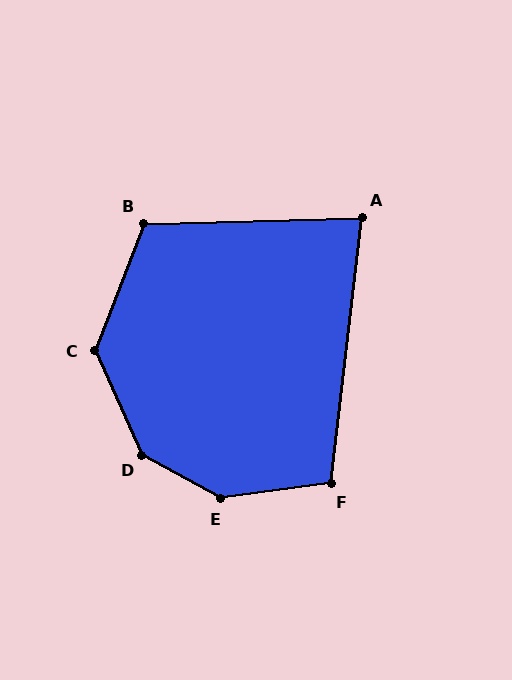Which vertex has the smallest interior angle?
A, at approximately 82 degrees.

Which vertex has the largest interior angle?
E, at approximately 144 degrees.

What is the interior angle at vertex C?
Approximately 134 degrees (obtuse).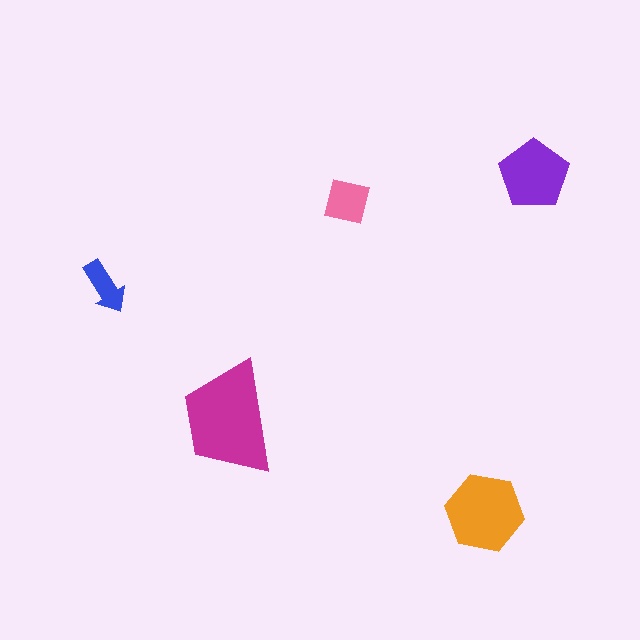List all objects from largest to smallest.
The magenta trapezoid, the orange hexagon, the purple pentagon, the pink square, the blue arrow.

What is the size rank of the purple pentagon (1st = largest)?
3rd.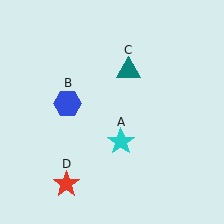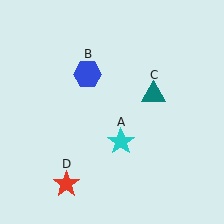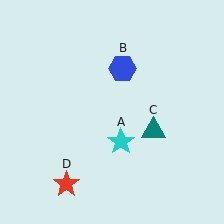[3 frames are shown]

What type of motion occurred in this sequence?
The blue hexagon (object B), teal triangle (object C) rotated clockwise around the center of the scene.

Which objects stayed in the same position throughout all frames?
Cyan star (object A) and red star (object D) remained stationary.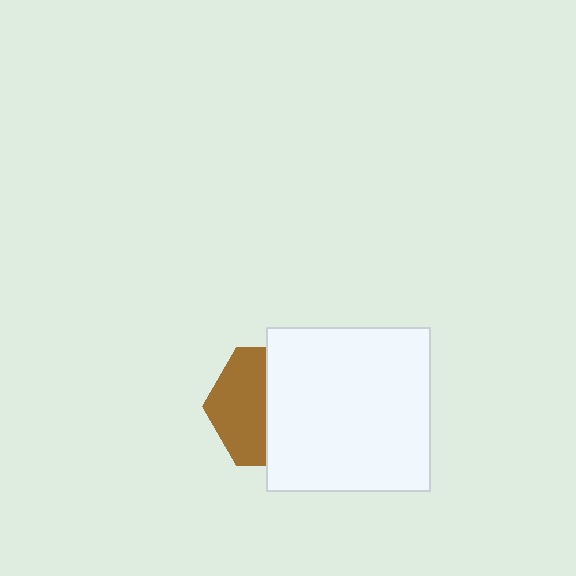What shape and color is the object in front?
The object in front is a white square.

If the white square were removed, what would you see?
You would see the complete brown hexagon.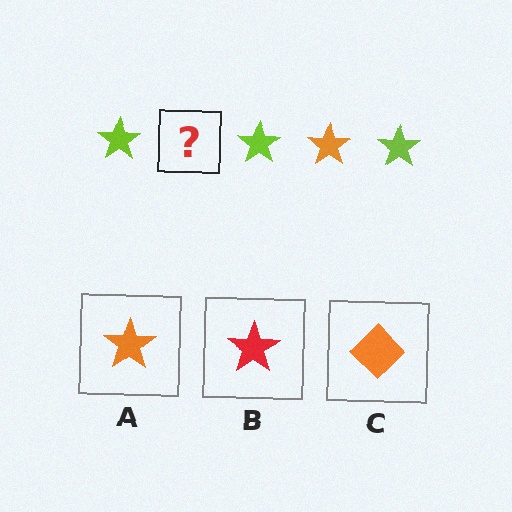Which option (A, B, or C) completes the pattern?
A.